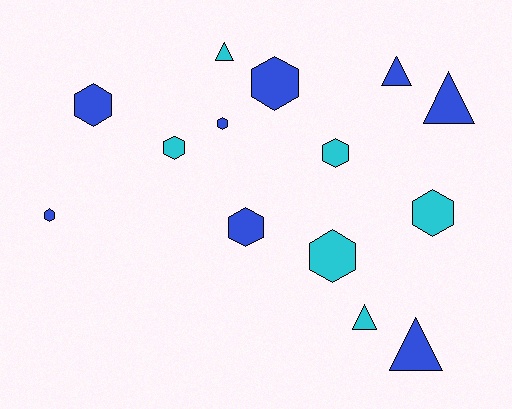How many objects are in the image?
There are 14 objects.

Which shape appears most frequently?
Hexagon, with 9 objects.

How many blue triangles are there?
There are 3 blue triangles.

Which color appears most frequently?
Blue, with 8 objects.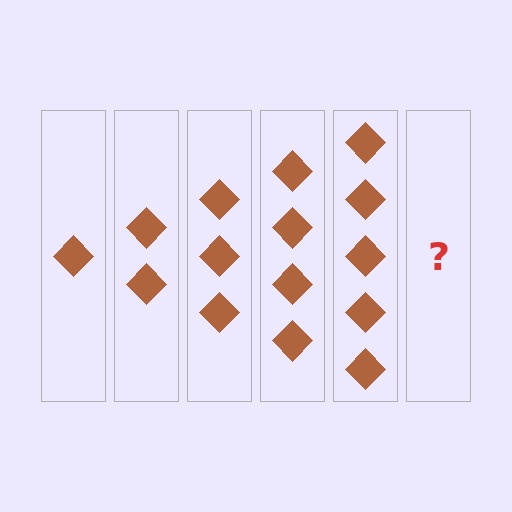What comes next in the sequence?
The next element should be 6 diamonds.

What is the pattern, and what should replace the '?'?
The pattern is that each step adds one more diamond. The '?' should be 6 diamonds.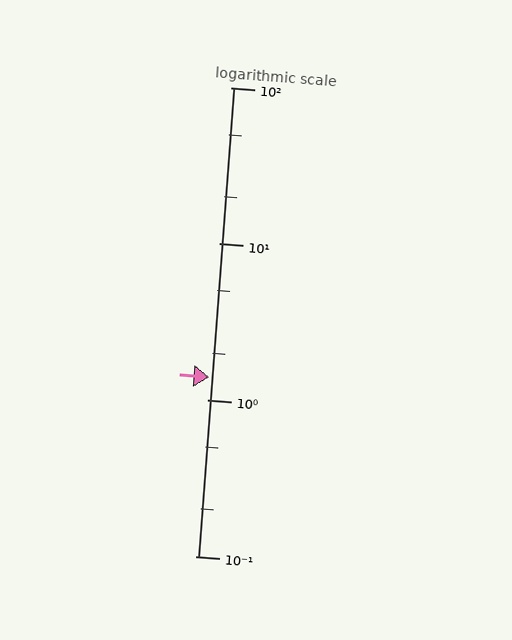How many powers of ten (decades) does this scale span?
The scale spans 3 decades, from 0.1 to 100.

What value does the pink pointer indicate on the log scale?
The pointer indicates approximately 1.4.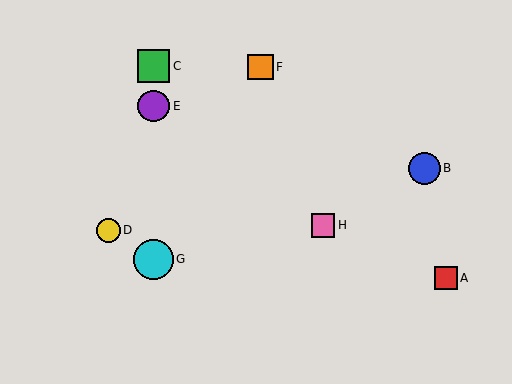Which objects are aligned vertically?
Objects C, E, G are aligned vertically.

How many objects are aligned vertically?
3 objects (C, E, G) are aligned vertically.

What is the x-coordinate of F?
Object F is at x≈260.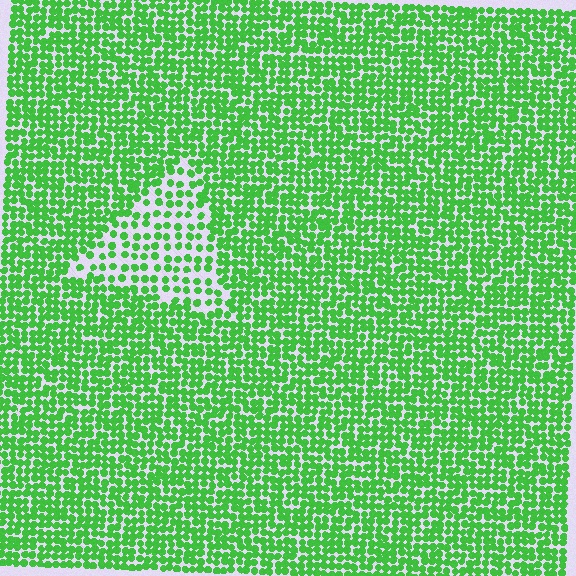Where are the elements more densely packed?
The elements are more densely packed outside the triangle boundary.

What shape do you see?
I see a triangle.